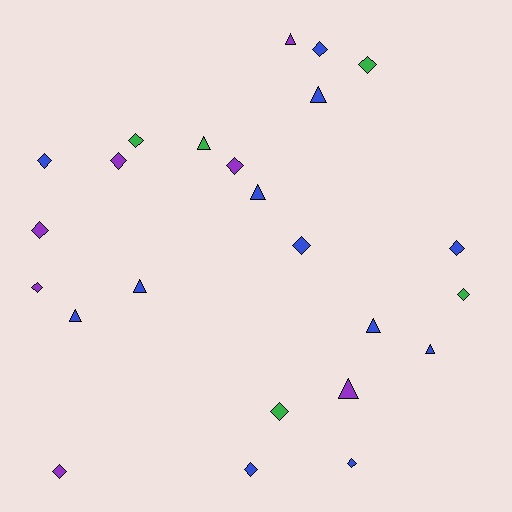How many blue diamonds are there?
There are 6 blue diamonds.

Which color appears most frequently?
Blue, with 12 objects.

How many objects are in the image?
There are 24 objects.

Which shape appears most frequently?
Diamond, with 15 objects.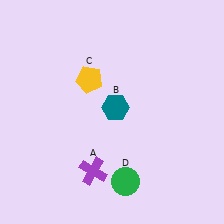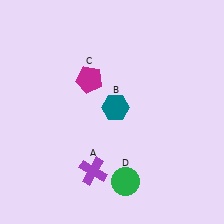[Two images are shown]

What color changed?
The pentagon (C) changed from yellow in Image 1 to magenta in Image 2.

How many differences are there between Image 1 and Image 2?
There is 1 difference between the two images.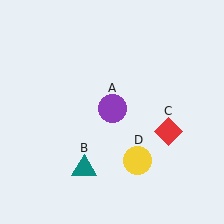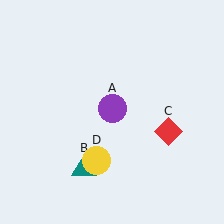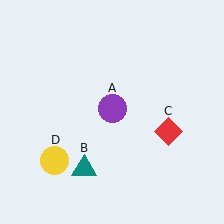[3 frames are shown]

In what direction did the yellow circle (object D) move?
The yellow circle (object D) moved left.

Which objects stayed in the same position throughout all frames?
Purple circle (object A) and teal triangle (object B) and red diamond (object C) remained stationary.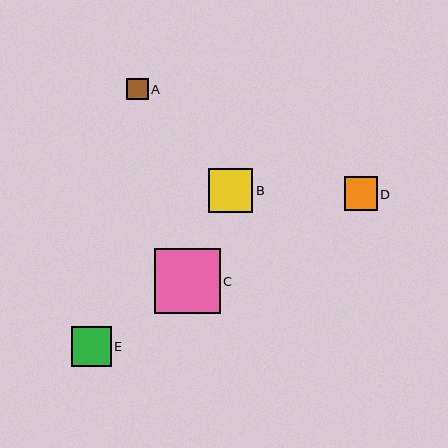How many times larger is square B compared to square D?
Square B is approximately 1.3 times the size of square D.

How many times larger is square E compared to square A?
Square E is approximately 1.9 times the size of square A.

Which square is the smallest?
Square A is the smallest with a size of approximately 21 pixels.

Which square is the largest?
Square C is the largest with a size of approximately 66 pixels.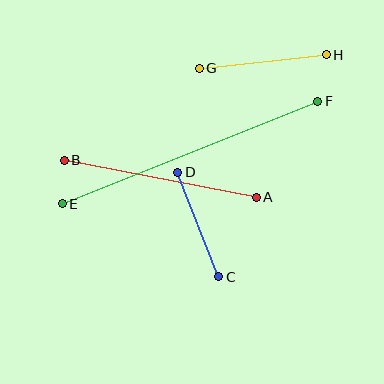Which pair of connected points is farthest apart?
Points E and F are farthest apart.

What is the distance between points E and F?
The distance is approximately 275 pixels.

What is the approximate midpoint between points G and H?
The midpoint is at approximately (263, 62) pixels.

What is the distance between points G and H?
The distance is approximately 128 pixels.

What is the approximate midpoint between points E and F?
The midpoint is at approximately (190, 152) pixels.